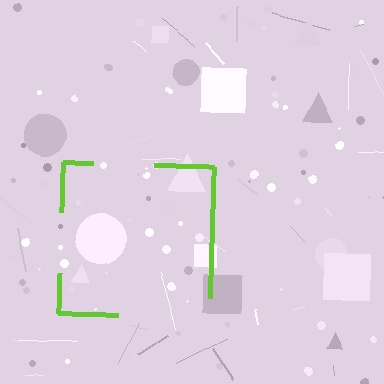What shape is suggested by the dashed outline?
The dashed outline suggests a square.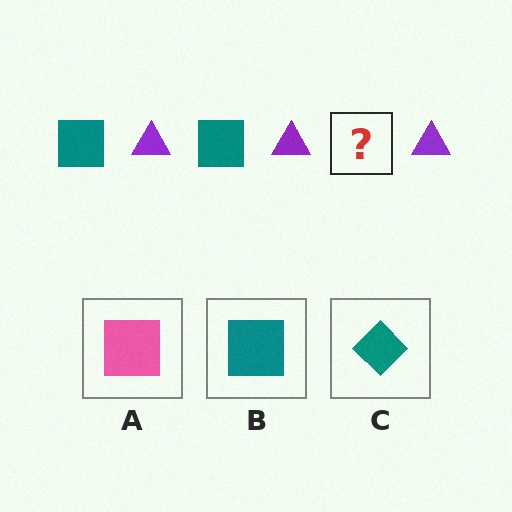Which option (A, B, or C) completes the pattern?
B.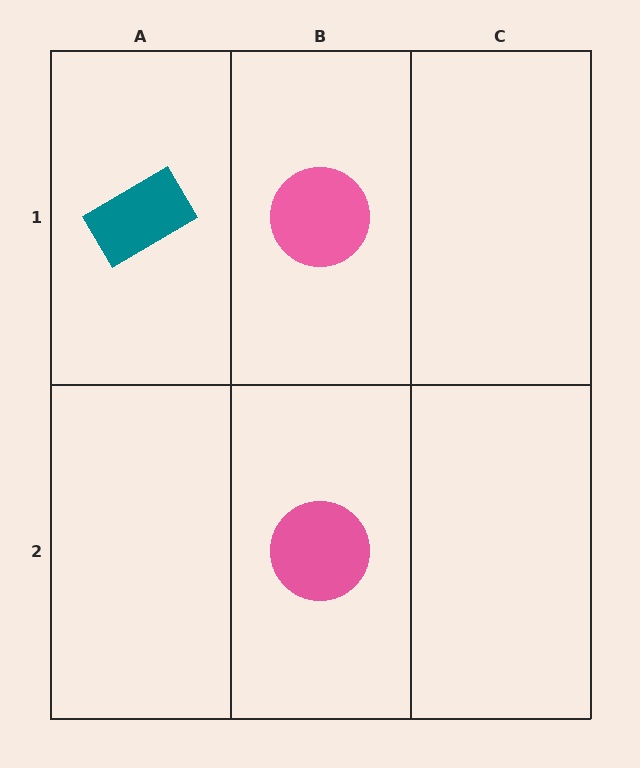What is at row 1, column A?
A teal rectangle.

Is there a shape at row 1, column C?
No, that cell is empty.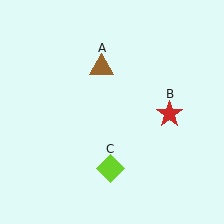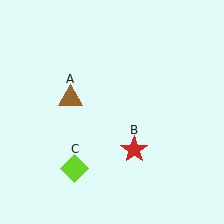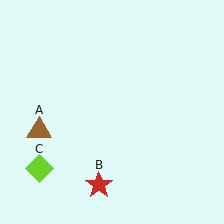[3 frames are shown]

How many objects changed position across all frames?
3 objects changed position: brown triangle (object A), red star (object B), lime diamond (object C).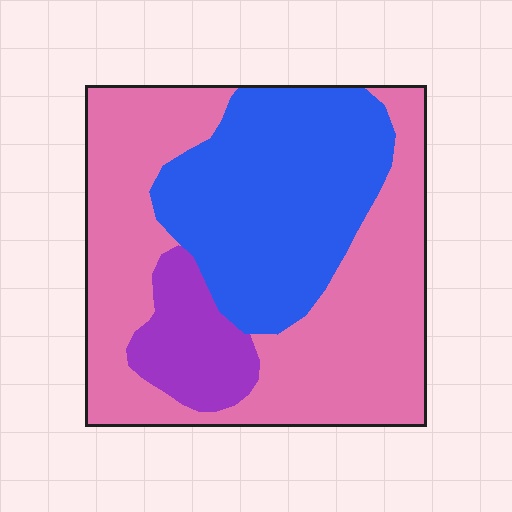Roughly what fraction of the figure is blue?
Blue covers 35% of the figure.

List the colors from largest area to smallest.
From largest to smallest: pink, blue, purple.